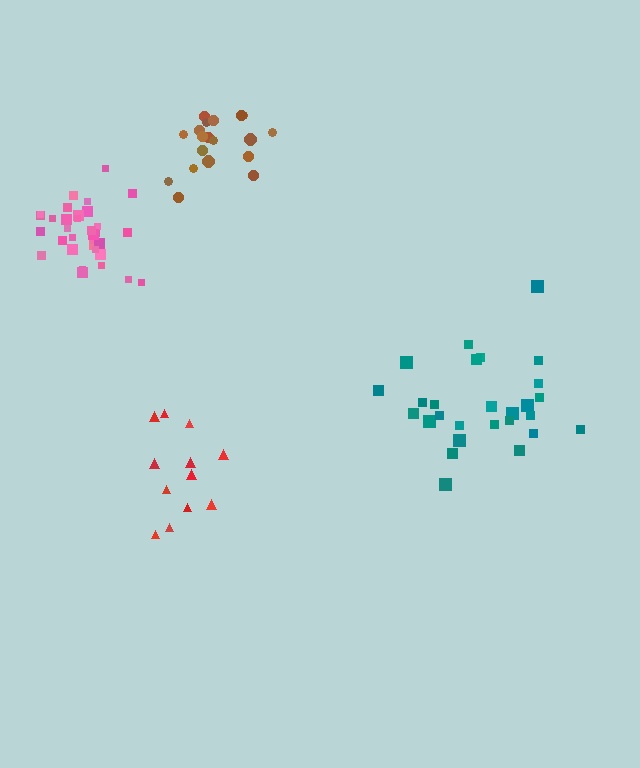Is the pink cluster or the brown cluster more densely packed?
Pink.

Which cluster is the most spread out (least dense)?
Red.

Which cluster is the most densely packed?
Pink.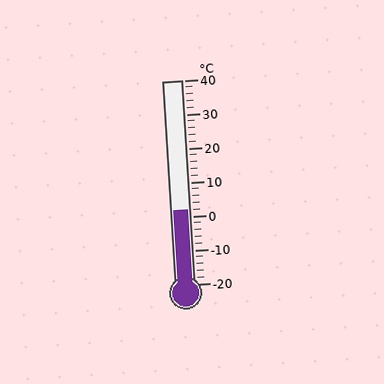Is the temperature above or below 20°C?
The temperature is below 20°C.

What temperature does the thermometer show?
The thermometer shows approximately 2°C.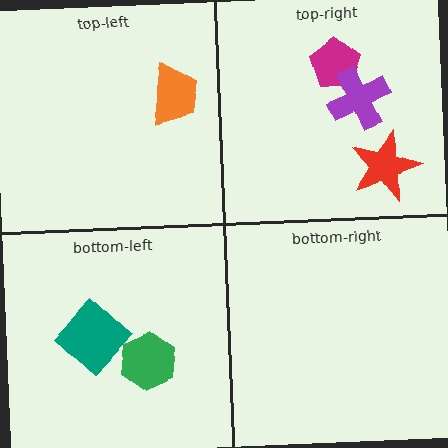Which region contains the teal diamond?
The bottom-left region.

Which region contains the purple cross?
The top-right region.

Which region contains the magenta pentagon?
The top-right region.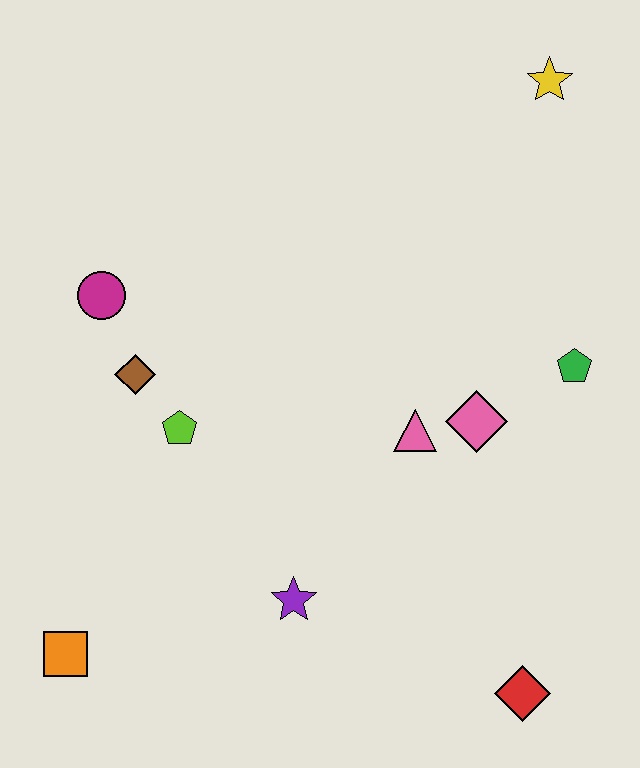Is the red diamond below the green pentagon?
Yes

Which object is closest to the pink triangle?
The pink diamond is closest to the pink triangle.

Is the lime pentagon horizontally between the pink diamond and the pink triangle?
No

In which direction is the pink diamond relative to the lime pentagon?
The pink diamond is to the right of the lime pentagon.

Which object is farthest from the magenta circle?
The red diamond is farthest from the magenta circle.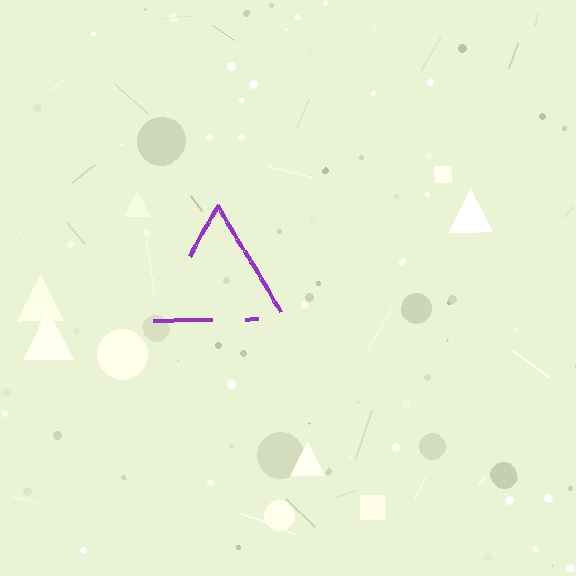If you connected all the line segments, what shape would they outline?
They would outline a triangle.